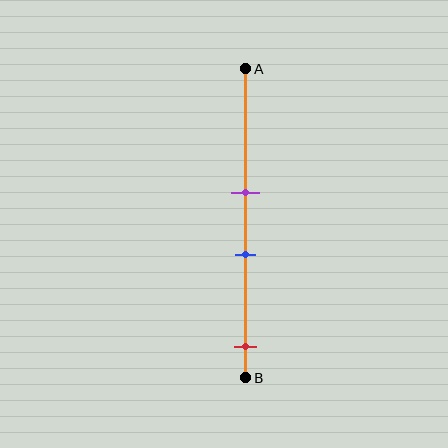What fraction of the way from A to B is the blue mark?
The blue mark is approximately 60% (0.6) of the way from A to B.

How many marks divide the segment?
There are 3 marks dividing the segment.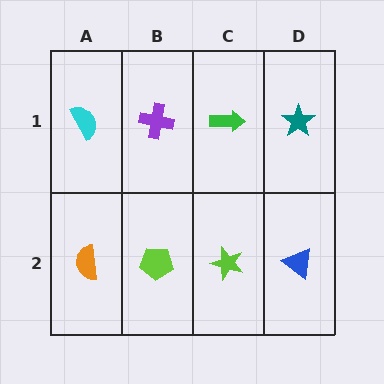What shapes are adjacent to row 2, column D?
A teal star (row 1, column D), a lime star (row 2, column C).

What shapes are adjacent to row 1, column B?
A lime pentagon (row 2, column B), a cyan semicircle (row 1, column A), a green arrow (row 1, column C).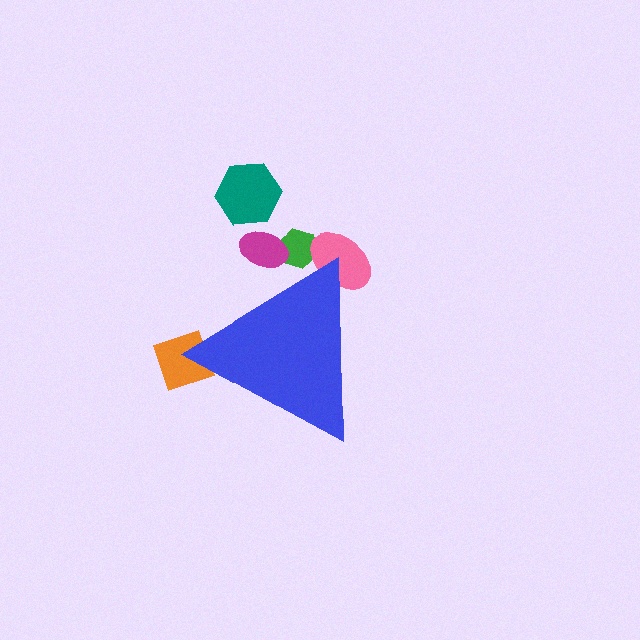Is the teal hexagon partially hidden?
No, the teal hexagon is fully visible.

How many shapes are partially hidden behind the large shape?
4 shapes are partially hidden.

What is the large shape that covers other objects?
A blue triangle.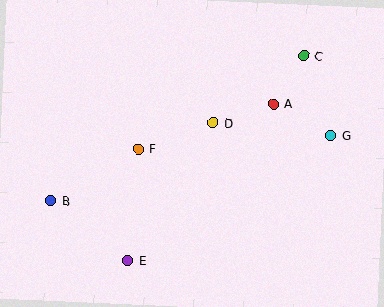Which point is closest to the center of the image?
Point D at (213, 123) is closest to the center.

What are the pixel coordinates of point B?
Point B is at (50, 201).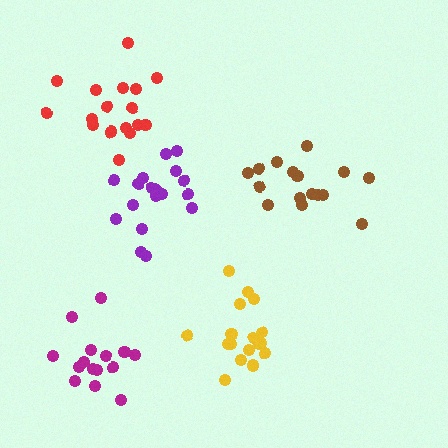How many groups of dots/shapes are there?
There are 5 groups.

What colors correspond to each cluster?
The clusters are colored: yellow, brown, magenta, red, purple.